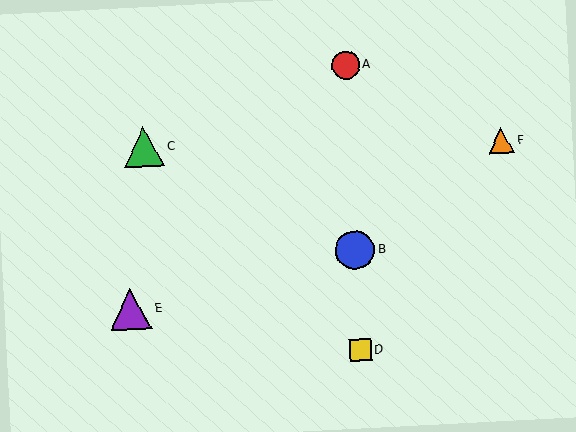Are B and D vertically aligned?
Yes, both are at x≈355.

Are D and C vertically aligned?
No, D is at x≈360 and C is at x≈144.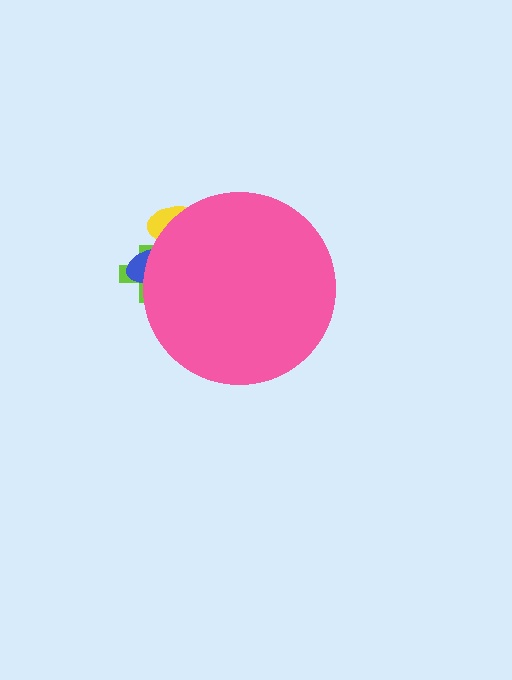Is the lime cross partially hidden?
Yes, the lime cross is partially hidden behind the pink circle.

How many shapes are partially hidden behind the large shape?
3 shapes are partially hidden.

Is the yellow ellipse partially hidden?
Yes, the yellow ellipse is partially hidden behind the pink circle.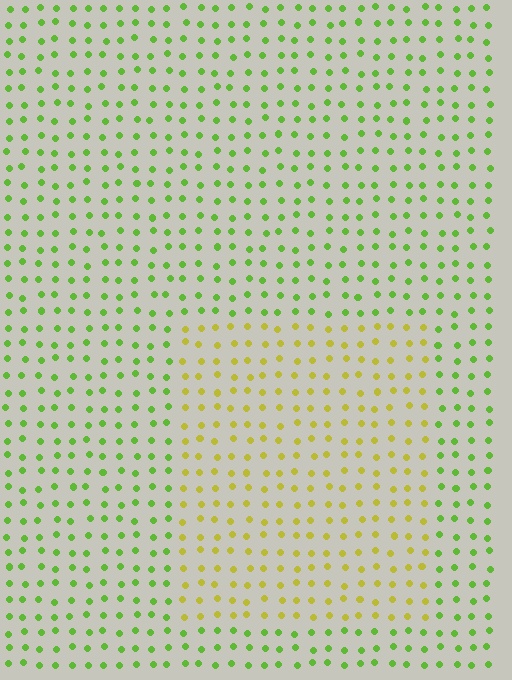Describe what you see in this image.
The image is filled with small lime elements in a uniform arrangement. A rectangle-shaped region is visible where the elements are tinted to a slightly different hue, forming a subtle color boundary.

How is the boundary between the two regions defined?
The boundary is defined purely by a slight shift in hue (about 41 degrees). Spacing, size, and orientation are identical on both sides.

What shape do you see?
I see a rectangle.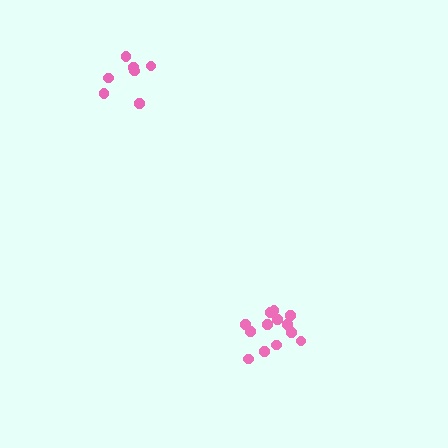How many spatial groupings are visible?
There are 2 spatial groupings.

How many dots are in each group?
Group 1: 13 dots, Group 2: 8 dots (21 total).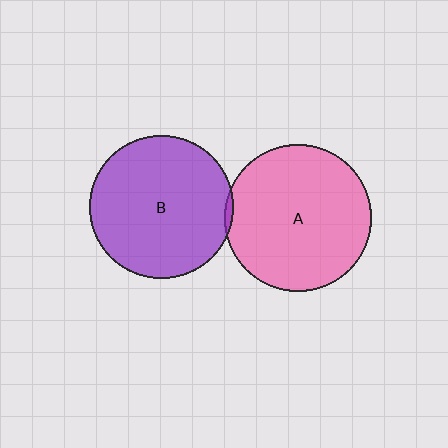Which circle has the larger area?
Circle A (pink).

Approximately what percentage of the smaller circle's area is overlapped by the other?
Approximately 5%.